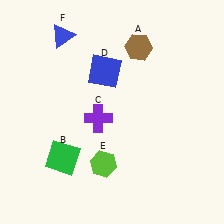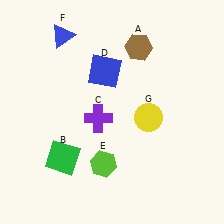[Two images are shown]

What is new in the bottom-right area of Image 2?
A yellow circle (G) was added in the bottom-right area of Image 2.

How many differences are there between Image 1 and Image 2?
There is 1 difference between the two images.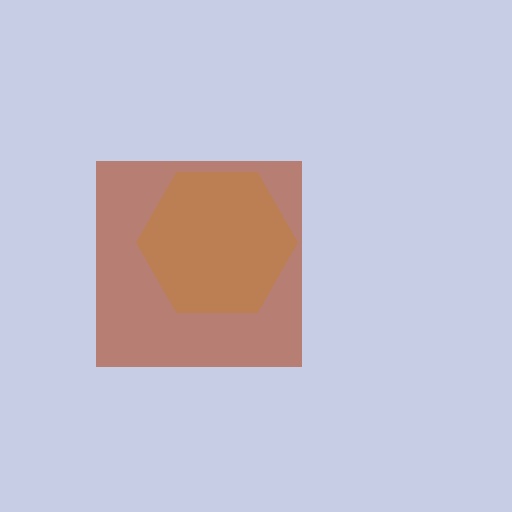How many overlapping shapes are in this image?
There are 2 overlapping shapes in the image.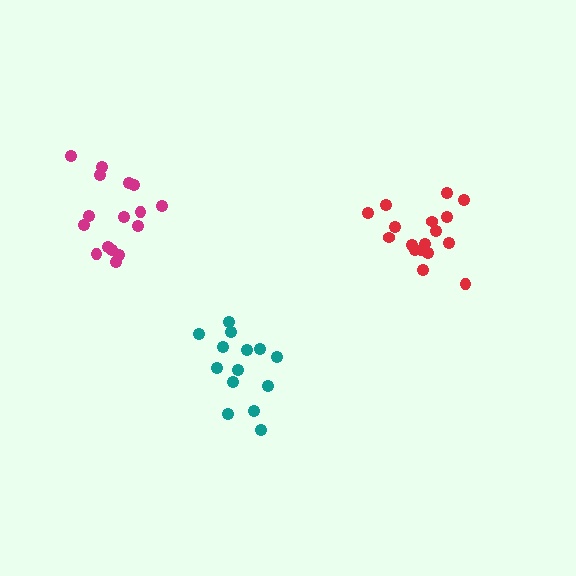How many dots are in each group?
Group 1: 17 dots, Group 2: 16 dots, Group 3: 14 dots (47 total).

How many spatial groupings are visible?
There are 3 spatial groupings.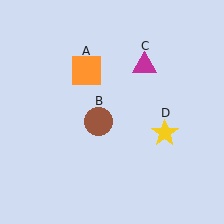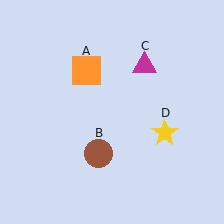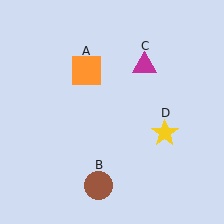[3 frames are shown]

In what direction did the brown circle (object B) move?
The brown circle (object B) moved down.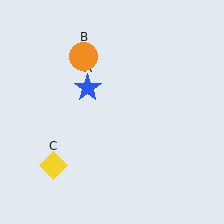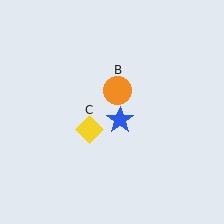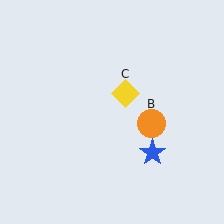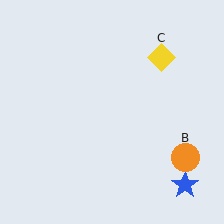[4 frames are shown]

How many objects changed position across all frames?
3 objects changed position: blue star (object A), orange circle (object B), yellow diamond (object C).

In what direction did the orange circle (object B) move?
The orange circle (object B) moved down and to the right.